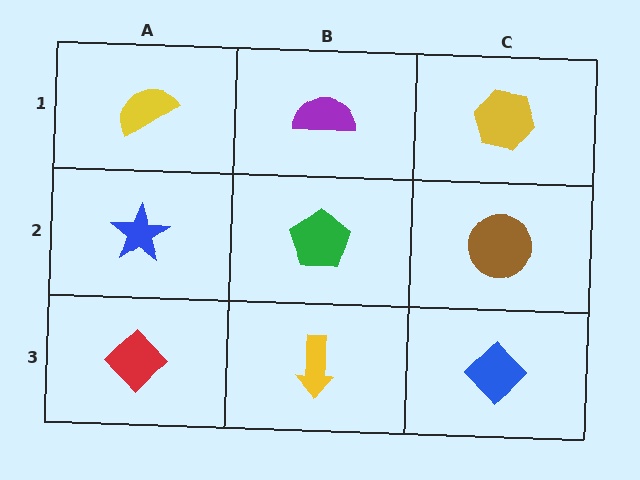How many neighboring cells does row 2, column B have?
4.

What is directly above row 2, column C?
A yellow hexagon.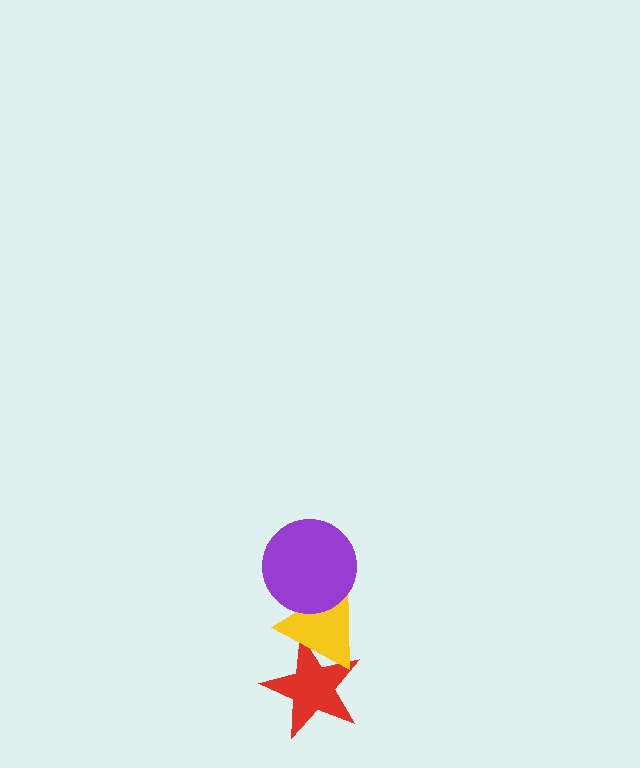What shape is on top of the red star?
The yellow triangle is on top of the red star.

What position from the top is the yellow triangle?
The yellow triangle is 2nd from the top.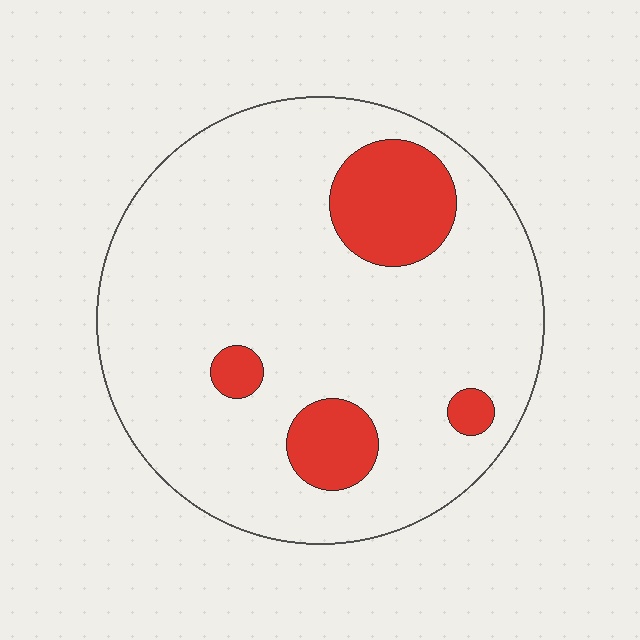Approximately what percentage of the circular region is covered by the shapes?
Approximately 15%.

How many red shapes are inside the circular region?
4.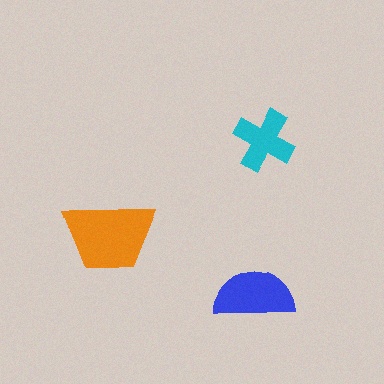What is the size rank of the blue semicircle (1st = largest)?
2nd.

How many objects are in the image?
There are 3 objects in the image.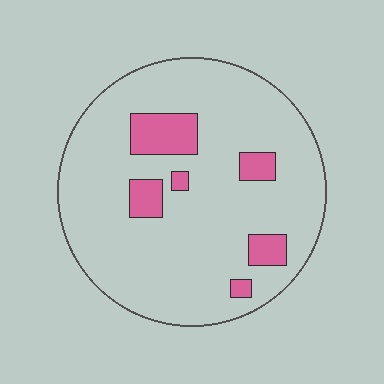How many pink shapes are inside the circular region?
6.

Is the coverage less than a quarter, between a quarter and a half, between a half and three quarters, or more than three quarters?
Less than a quarter.